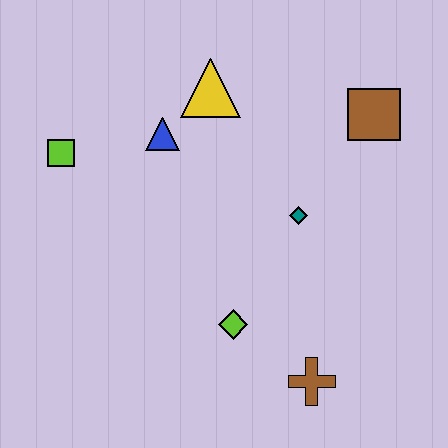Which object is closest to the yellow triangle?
The blue triangle is closest to the yellow triangle.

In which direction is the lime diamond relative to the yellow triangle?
The lime diamond is below the yellow triangle.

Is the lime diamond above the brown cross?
Yes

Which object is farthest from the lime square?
The brown cross is farthest from the lime square.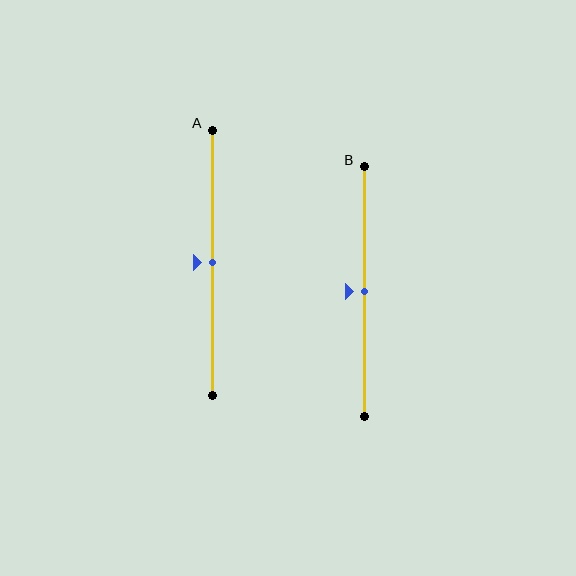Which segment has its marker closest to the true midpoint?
Segment A has its marker closest to the true midpoint.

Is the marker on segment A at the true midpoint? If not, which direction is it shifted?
Yes, the marker on segment A is at the true midpoint.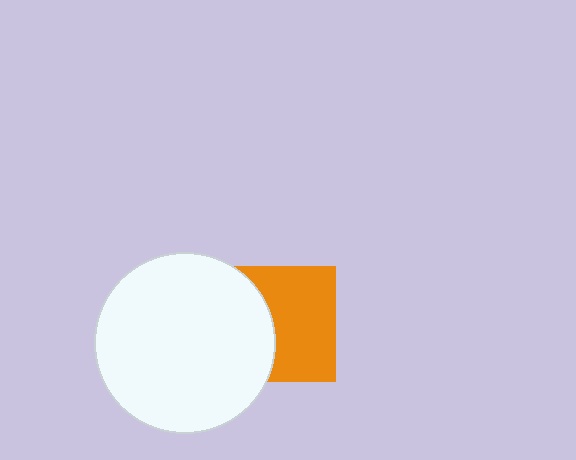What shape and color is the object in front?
The object in front is a white circle.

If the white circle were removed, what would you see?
You would see the complete orange square.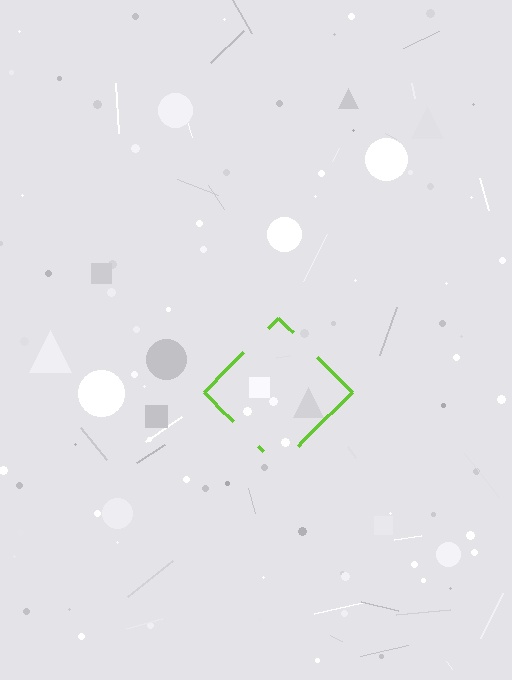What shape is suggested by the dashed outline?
The dashed outline suggests a diamond.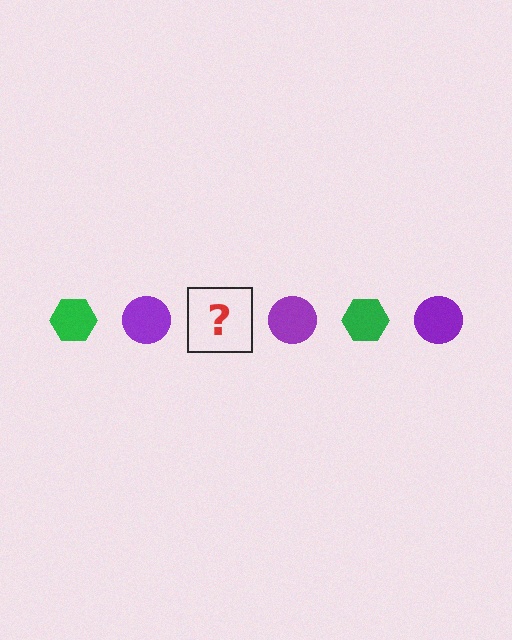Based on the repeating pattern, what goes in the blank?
The blank should be a green hexagon.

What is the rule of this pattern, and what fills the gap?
The rule is that the pattern alternates between green hexagon and purple circle. The gap should be filled with a green hexagon.